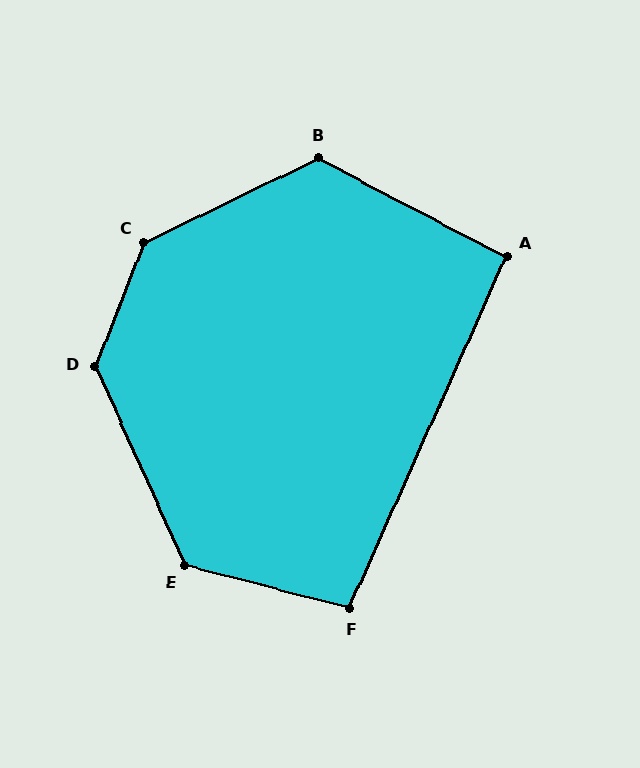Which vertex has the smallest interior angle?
A, at approximately 94 degrees.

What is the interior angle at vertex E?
Approximately 129 degrees (obtuse).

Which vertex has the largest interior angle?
C, at approximately 137 degrees.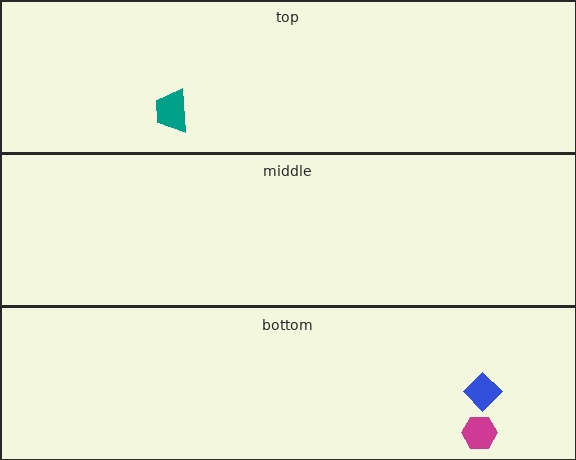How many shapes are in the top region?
1.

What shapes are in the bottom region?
The blue diamond, the magenta hexagon.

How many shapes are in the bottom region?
2.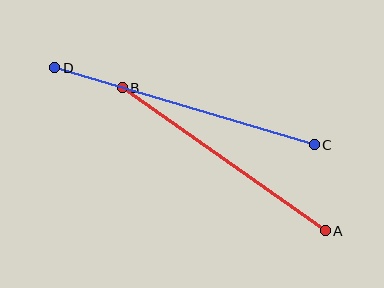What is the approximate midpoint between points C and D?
The midpoint is at approximately (184, 106) pixels.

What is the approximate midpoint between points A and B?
The midpoint is at approximately (224, 159) pixels.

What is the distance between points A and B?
The distance is approximately 248 pixels.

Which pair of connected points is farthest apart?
Points C and D are farthest apart.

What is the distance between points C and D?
The distance is approximately 271 pixels.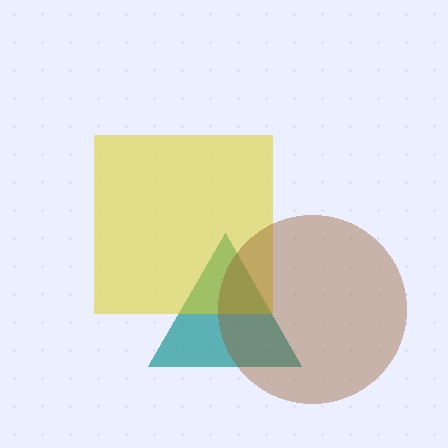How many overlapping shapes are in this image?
There are 3 overlapping shapes in the image.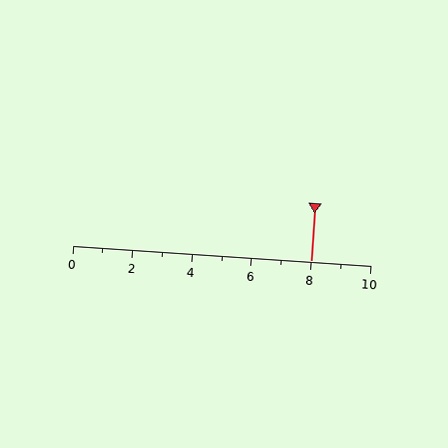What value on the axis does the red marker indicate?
The marker indicates approximately 8.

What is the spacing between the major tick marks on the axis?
The major ticks are spaced 2 apart.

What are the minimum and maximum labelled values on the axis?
The axis runs from 0 to 10.